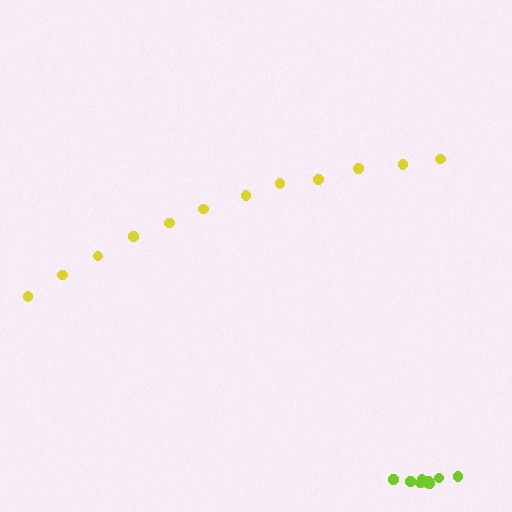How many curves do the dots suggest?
There are 2 distinct paths.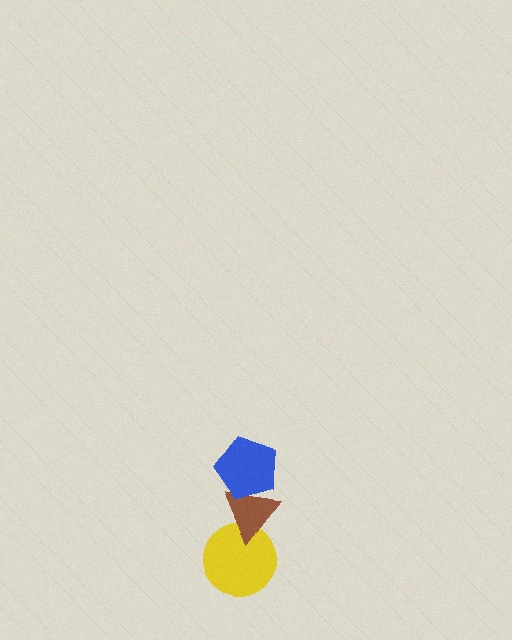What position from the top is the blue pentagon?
The blue pentagon is 1st from the top.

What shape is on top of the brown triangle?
The blue pentagon is on top of the brown triangle.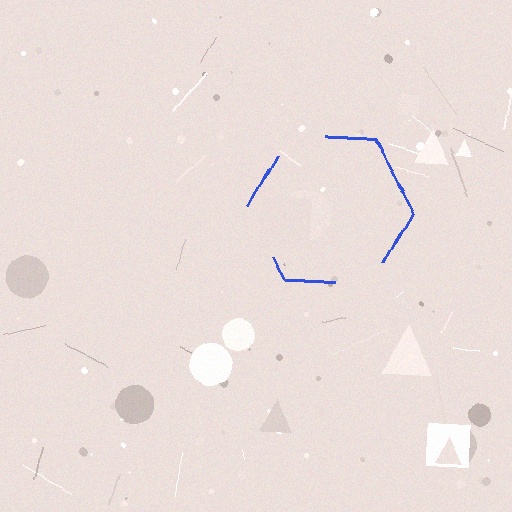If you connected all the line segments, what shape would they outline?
They would outline a hexagon.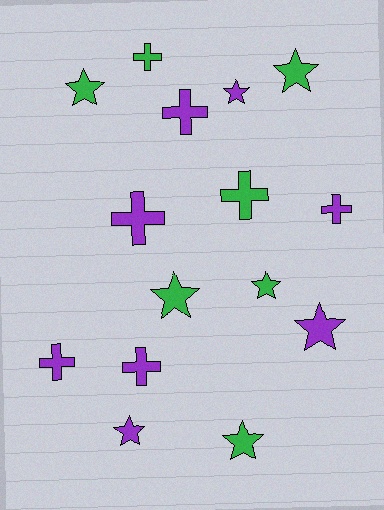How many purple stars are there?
There are 3 purple stars.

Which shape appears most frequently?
Star, with 8 objects.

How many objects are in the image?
There are 15 objects.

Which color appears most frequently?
Purple, with 8 objects.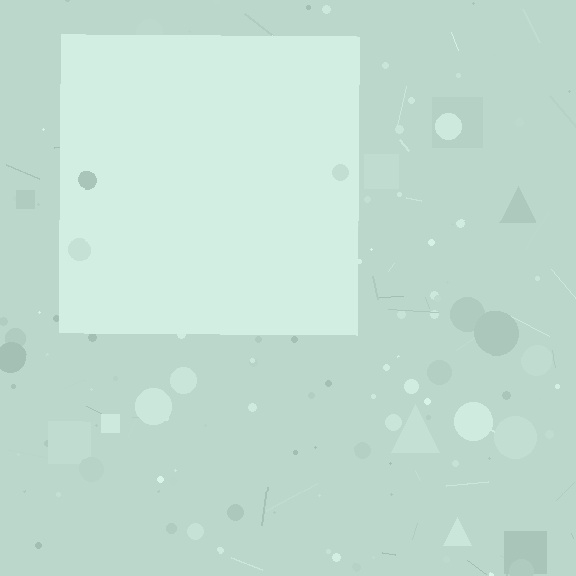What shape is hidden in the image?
A square is hidden in the image.